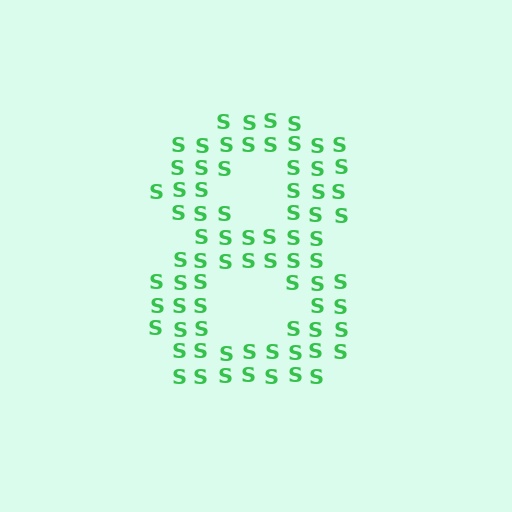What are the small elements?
The small elements are letter S's.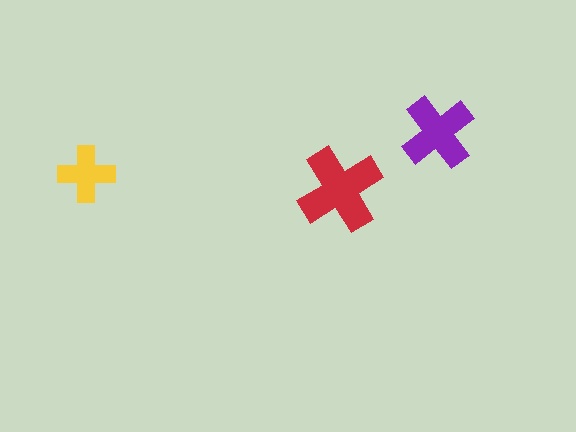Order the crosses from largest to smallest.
the red one, the purple one, the yellow one.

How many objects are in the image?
There are 3 objects in the image.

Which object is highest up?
The purple cross is topmost.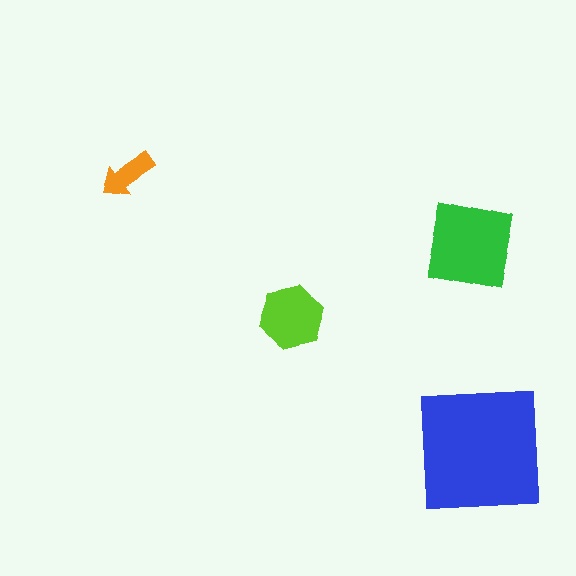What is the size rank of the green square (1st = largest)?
2nd.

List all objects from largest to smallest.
The blue square, the green square, the lime hexagon, the orange arrow.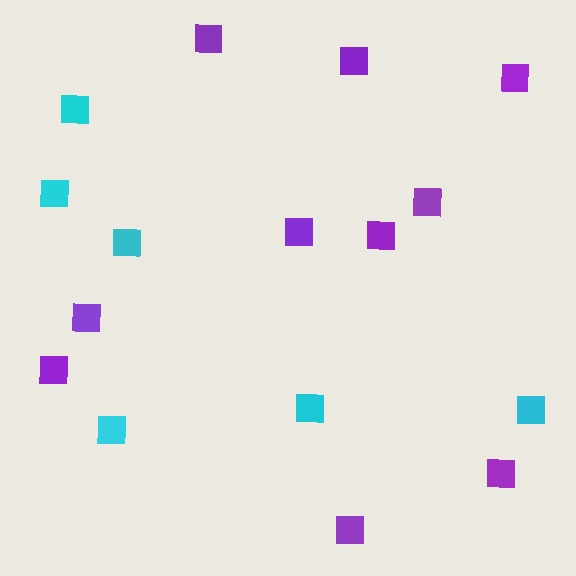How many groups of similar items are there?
There are 2 groups: one group of cyan squares (6) and one group of purple squares (10).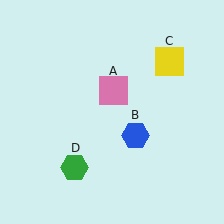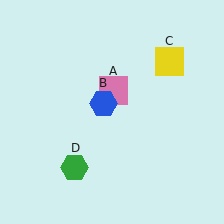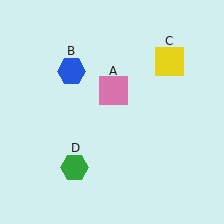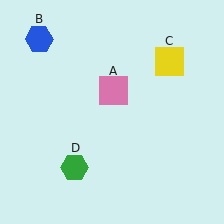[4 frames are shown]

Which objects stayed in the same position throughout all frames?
Pink square (object A) and yellow square (object C) and green hexagon (object D) remained stationary.